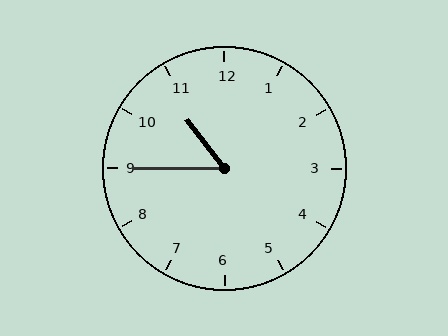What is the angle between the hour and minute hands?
Approximately 52 degrees.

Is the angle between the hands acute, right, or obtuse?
It is acute.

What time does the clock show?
10:45.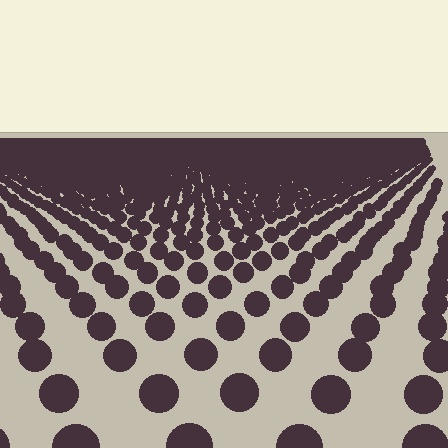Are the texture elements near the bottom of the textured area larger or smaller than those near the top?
Larger. Near the bottom, elements are closer to the viewer and appear at a bigger on-screen size.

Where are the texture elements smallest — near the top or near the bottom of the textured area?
Near the top.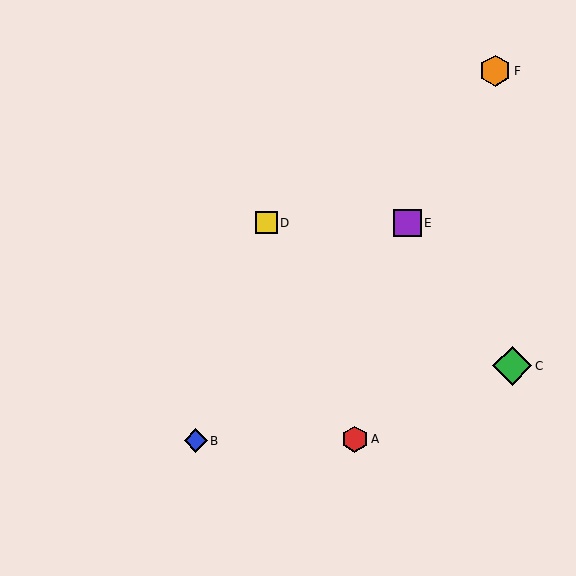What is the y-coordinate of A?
Object A is at y≈439.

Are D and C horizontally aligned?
No, D is at y≈223 and C is at y≈366.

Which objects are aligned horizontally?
Objects D, E are aligned horizontally.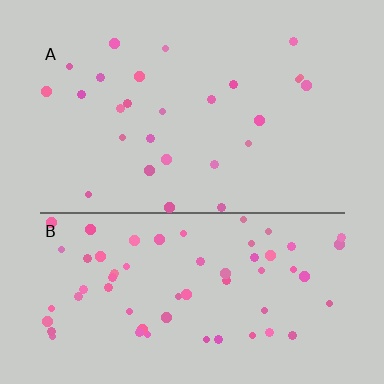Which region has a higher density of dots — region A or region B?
B (the bottom).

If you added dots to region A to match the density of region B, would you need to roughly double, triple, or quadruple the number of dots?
Approximately double.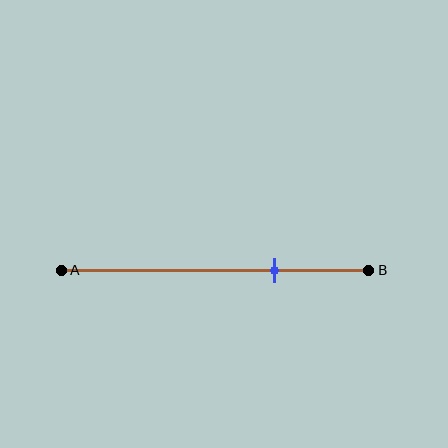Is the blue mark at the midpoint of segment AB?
No, the mark is at about 70% from A, not at the 50% midpoint.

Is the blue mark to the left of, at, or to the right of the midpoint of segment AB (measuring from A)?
The blue mark is to the right of the midpoint of segment AB.